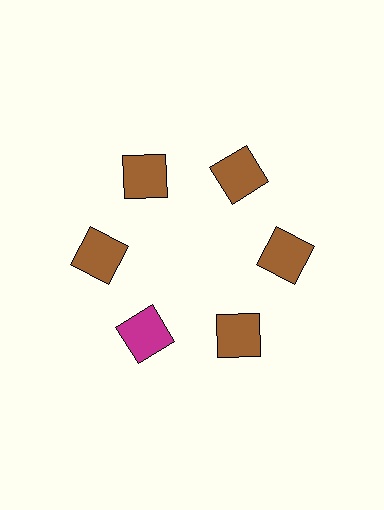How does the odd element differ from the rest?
It has a different color: magenta instead of brown.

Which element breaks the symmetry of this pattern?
The magenta square at roughly the 7 o'clock position breaks the symmetry. All other shapes are brown squares.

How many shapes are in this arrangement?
There are 6 shapes arranged in a ring pattern.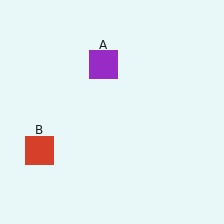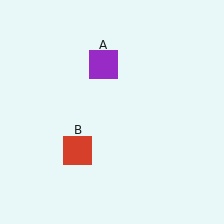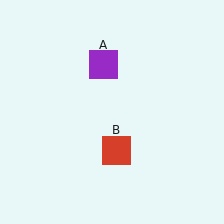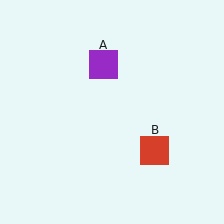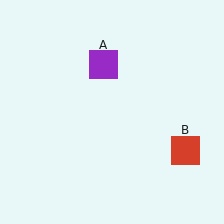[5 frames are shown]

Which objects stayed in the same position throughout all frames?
Purple square (object A) remained stationary.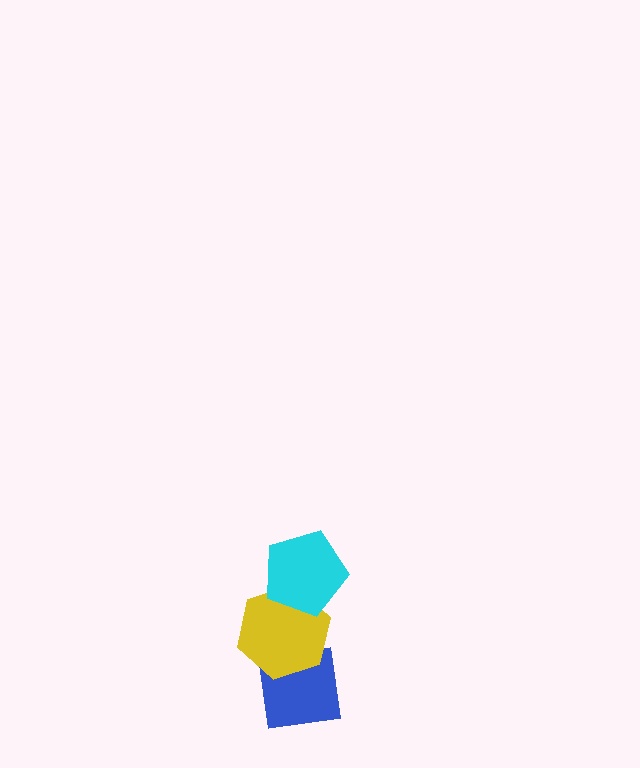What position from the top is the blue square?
The blue square is 3rd from the top.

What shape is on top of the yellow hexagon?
The cyan pentagon is on top of the yellow hexagon.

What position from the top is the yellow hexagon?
The yellow hexagon is 2nd from the top.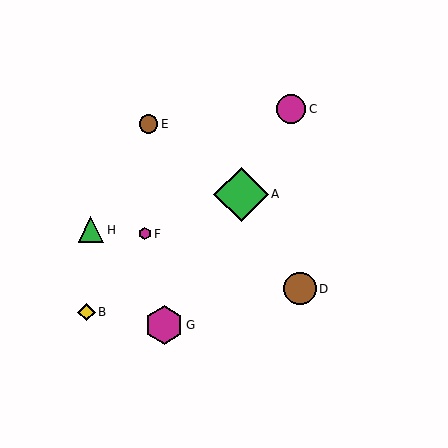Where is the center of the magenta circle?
The center of the magenta circle is at (291, 109).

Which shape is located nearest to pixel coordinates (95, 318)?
The yellow diamond (labeled B) at (86, 312) is nearest to that location.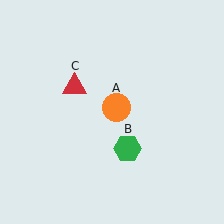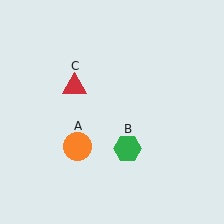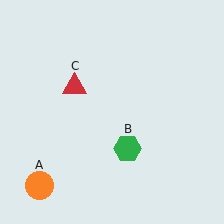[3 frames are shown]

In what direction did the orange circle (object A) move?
The orange circle (object A) moved down and to the left.